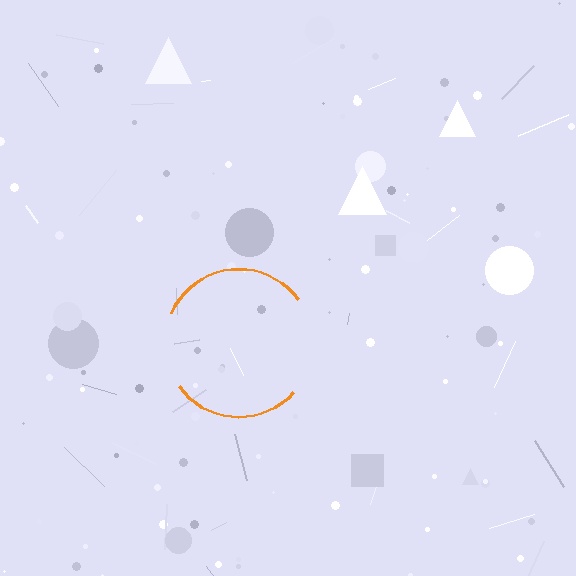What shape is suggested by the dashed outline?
The dashed outline suggests a circle.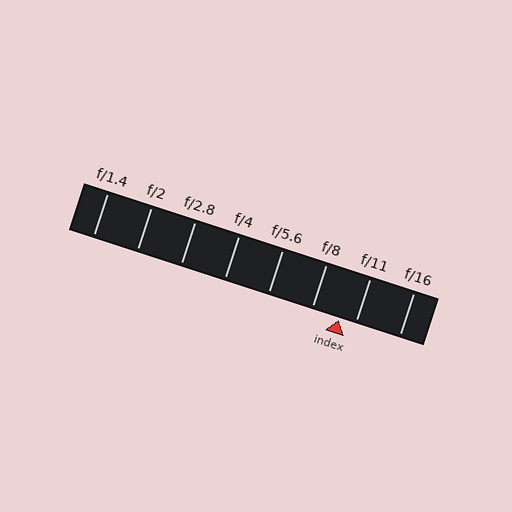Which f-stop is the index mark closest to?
The index mark is closest to f/11.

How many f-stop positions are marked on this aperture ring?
There are 8 f-stop positions marked.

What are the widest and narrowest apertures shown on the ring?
The widest aperture shown is f/1.4 and the narrowest is f/16.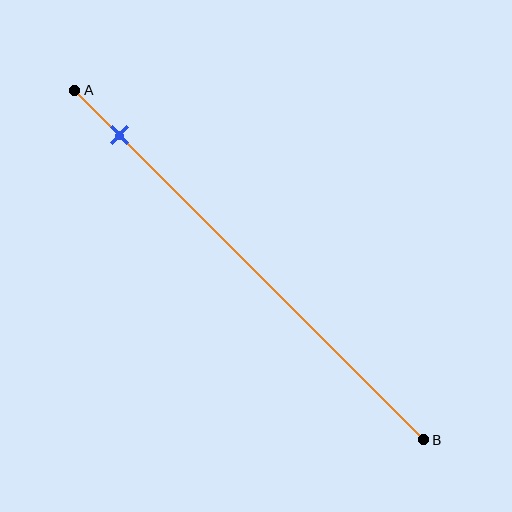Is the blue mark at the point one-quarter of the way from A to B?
No, the mark is at about 15% from A, not at the 25% one-quarter point.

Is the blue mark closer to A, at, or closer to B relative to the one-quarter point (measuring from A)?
The blue mark is closer to point A than the one-quarter point of segment AB.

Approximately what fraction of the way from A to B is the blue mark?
The blue mark is approximately 15% of the way from A to B.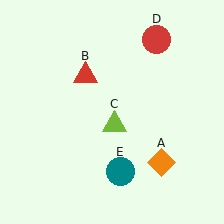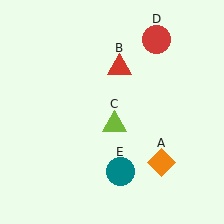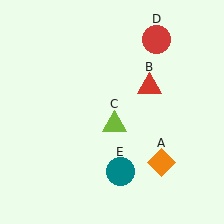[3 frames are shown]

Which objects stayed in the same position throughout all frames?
Orange diamond (object A) and lime triangle (object C) and red circle (object D) and teal circle (object E) remained stationary.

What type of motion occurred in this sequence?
The red triangle (object B) rotated clockwise around the center of the scene.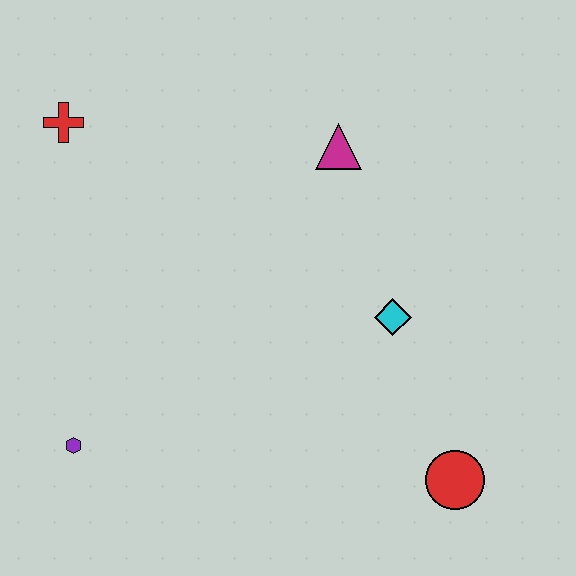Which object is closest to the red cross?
The magenta triangle is closest to the red cross.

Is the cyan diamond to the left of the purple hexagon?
No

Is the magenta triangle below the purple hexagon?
No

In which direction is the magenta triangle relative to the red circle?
The magenta triangle is above the red circle.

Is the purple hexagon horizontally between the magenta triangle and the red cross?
Yes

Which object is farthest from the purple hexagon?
The magenta triangle is farthest from the purple hexagon.